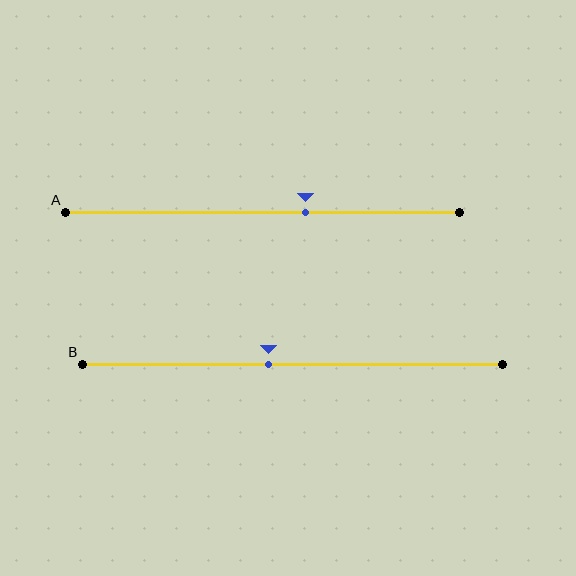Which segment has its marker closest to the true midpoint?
Segment B has its marker closest to the true midpoint.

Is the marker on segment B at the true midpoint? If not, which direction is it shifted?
No, the marker on segment B is shifted to the left by about 6% of the segment length.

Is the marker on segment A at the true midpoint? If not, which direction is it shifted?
No, the marker on segment A is shifted to the right by about 11% of the segment length.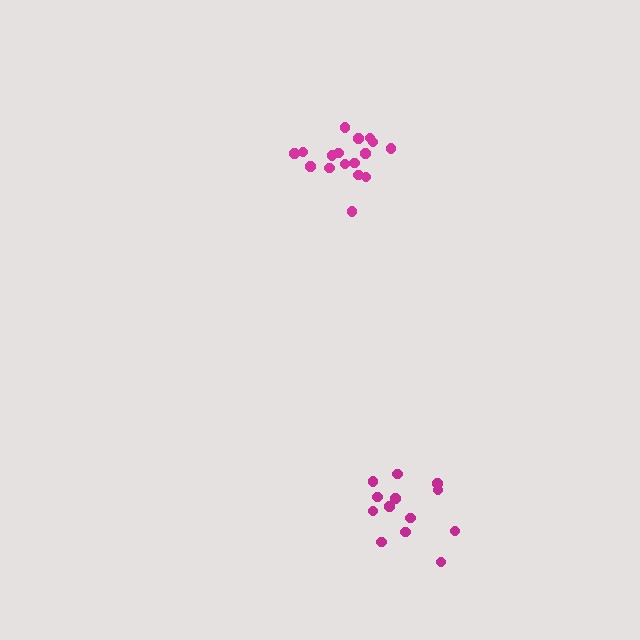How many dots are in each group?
Group 1: 13 dots, Group 2: 17 dots (30 total).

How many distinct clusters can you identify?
There are 2 distinct clusters.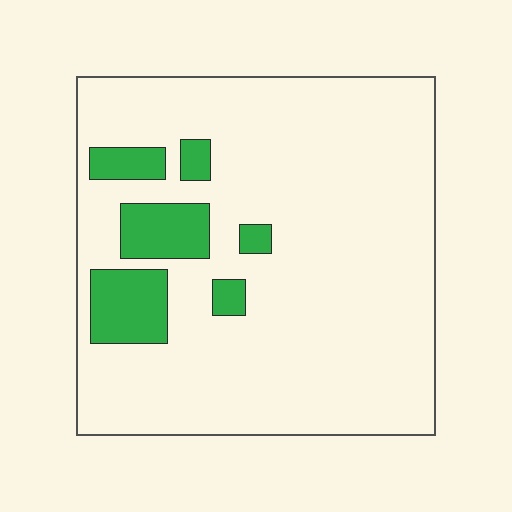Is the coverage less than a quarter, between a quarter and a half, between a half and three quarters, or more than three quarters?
Less than a quarter.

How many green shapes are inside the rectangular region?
6.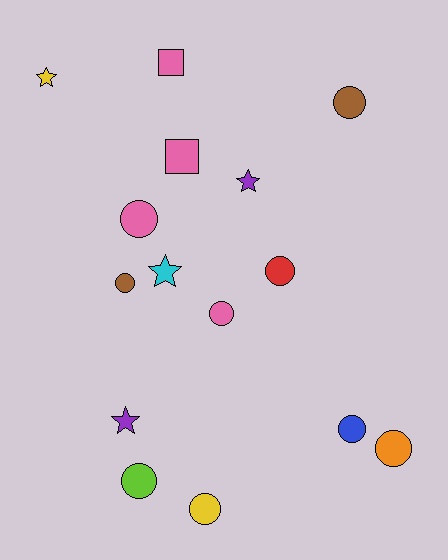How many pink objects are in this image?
There are 4 pink objects.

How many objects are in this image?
There are 15 objects.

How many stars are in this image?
There are 4 stars.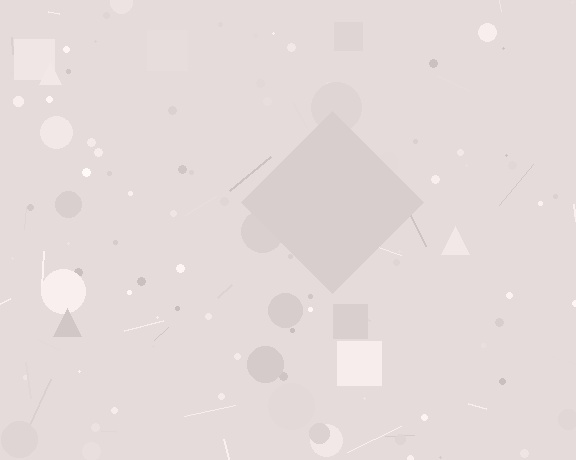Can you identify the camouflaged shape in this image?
The camouflaged shape is a diamond.